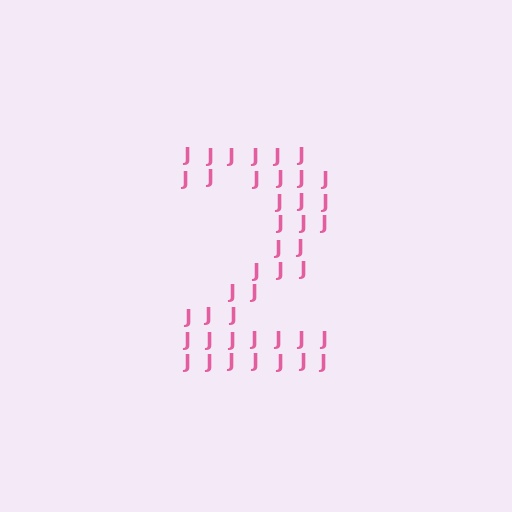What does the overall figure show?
The overall figure shows the digit 2.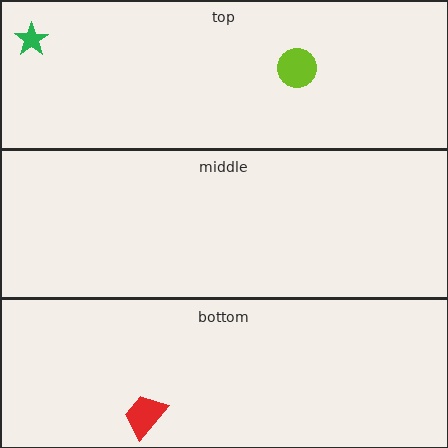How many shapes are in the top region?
2.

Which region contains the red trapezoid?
The bottom region.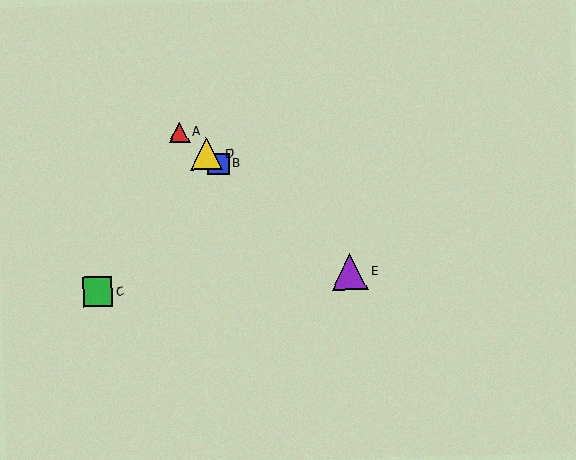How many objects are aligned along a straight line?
4 objects (A, B, D, E) are aligned along a straight line.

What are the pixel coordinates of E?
Object E is at (350, 272).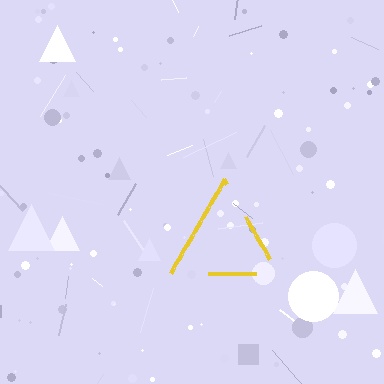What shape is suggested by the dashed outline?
The dashed outline suggests a triangle.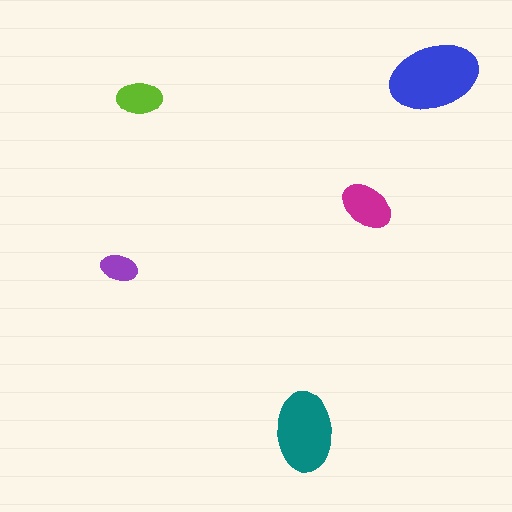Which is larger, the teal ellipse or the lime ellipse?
The teal one.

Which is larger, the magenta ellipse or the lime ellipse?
The magenta one.